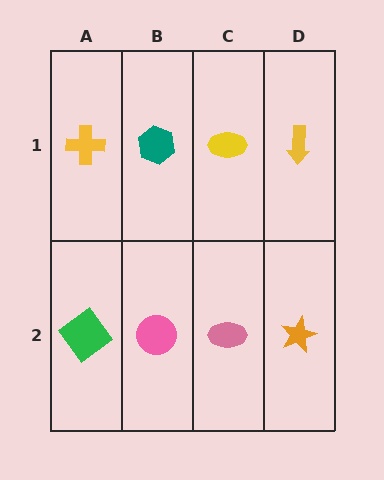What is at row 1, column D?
A yellow arrow.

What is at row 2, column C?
A pink ellipse.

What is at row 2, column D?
An orange star.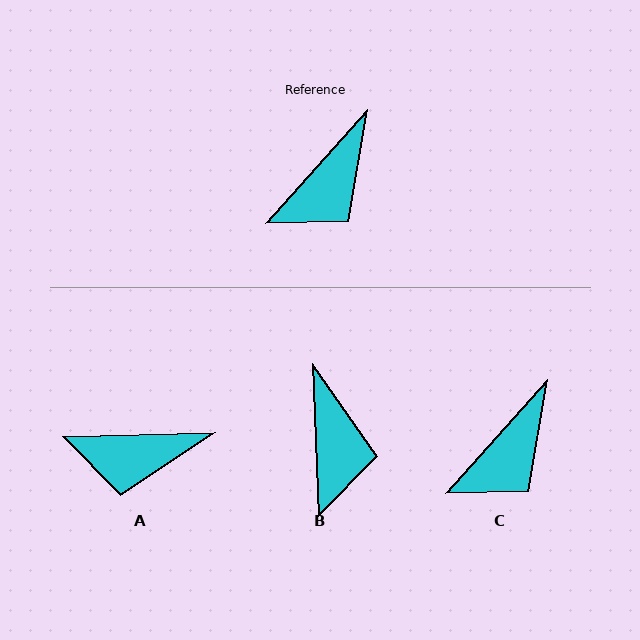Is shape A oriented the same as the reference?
No, it is off by about 47 degrees.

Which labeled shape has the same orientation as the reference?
C.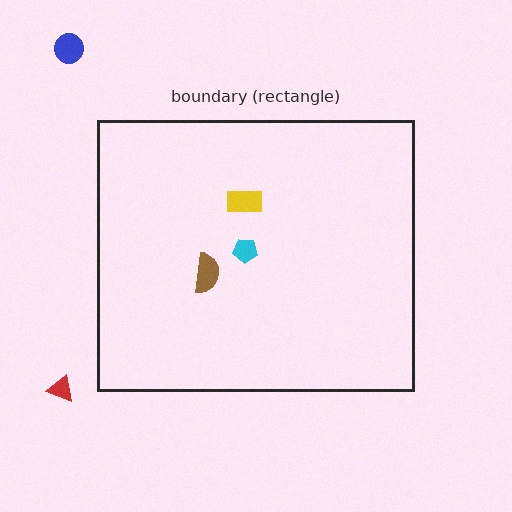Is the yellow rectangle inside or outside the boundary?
Inside.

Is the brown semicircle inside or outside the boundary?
Inside.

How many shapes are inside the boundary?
3 inside, 2 outside.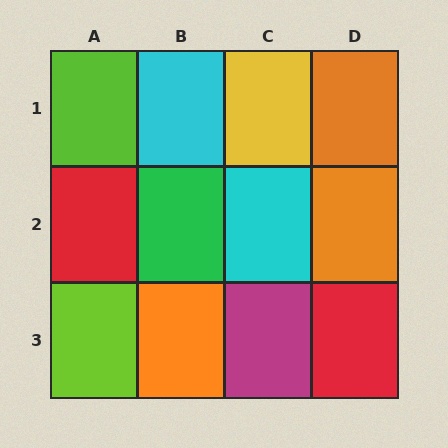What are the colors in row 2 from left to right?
Red, green, cyan, orange.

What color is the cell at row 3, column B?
Orange.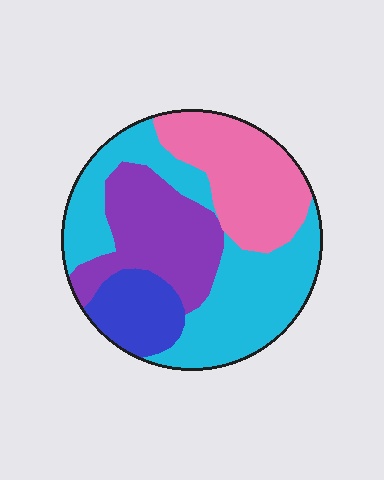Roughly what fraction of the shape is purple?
Purple takes up about one quarter (1/4) of the shape.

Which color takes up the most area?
Cyan, at roughly 40%.